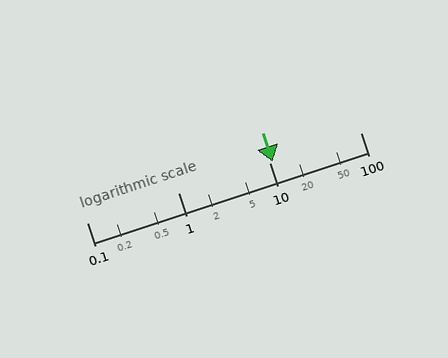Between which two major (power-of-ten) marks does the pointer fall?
The pointer is between 10 and 100.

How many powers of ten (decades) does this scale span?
The scale spans 3 decades, from 0.1 to 100.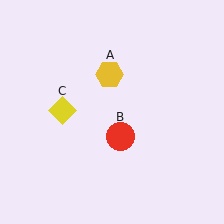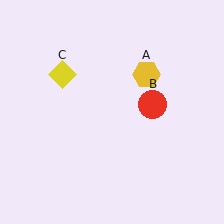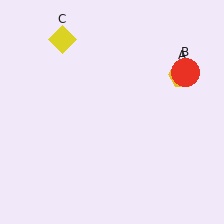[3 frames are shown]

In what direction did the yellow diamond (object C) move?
The yellow diamond (object C) moved up.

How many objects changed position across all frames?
3 objects changed position: yellow hexagon (object A), red circle (object B), yellow diamond (object C).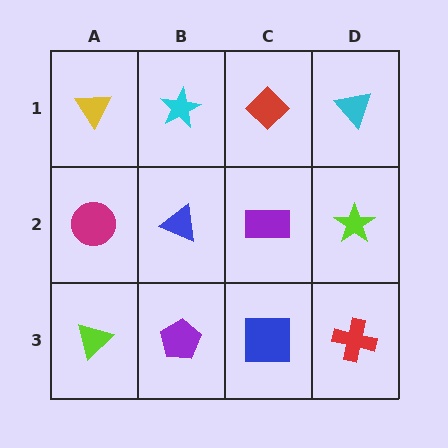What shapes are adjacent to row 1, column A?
A magenta circle (row 2, column A), a cyan star (row 1, column B).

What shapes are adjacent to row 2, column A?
A yellow triangle (row 1, column A), a lime triangle (row 3, column A), a blue triangle (row 2, column B).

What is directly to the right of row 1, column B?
A red diamond.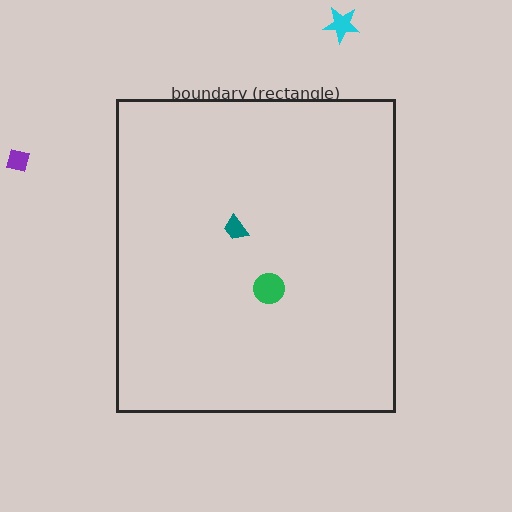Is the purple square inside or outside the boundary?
Outside.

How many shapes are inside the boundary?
2 inside, 2 outside.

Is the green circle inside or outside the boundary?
Inside.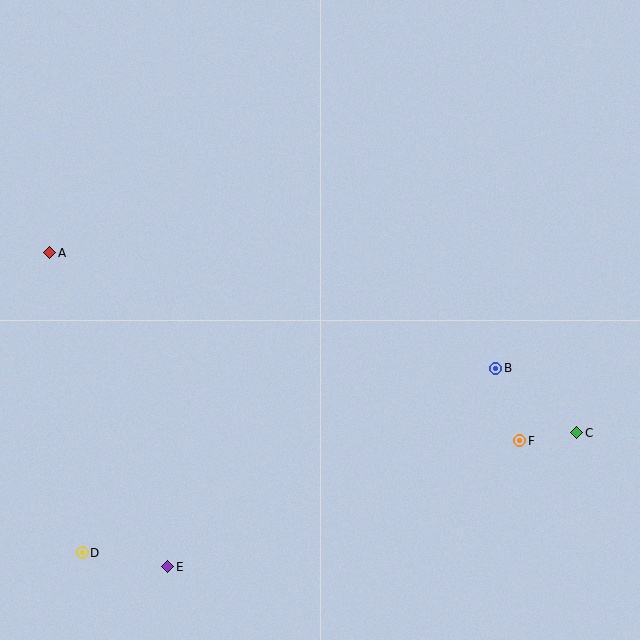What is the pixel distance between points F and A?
The distance between F and A is 506 pixels.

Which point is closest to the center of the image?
Point B at (496, 368) is closest to the center.